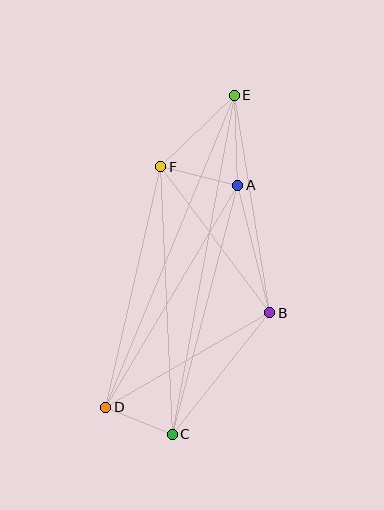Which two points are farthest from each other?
Points C and E are farthest from each other.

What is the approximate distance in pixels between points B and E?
The distance between B and E is approximately 220 pixels.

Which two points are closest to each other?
Points C and D are closest to each other.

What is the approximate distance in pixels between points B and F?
The distance between B and F is approximately 182 pixels.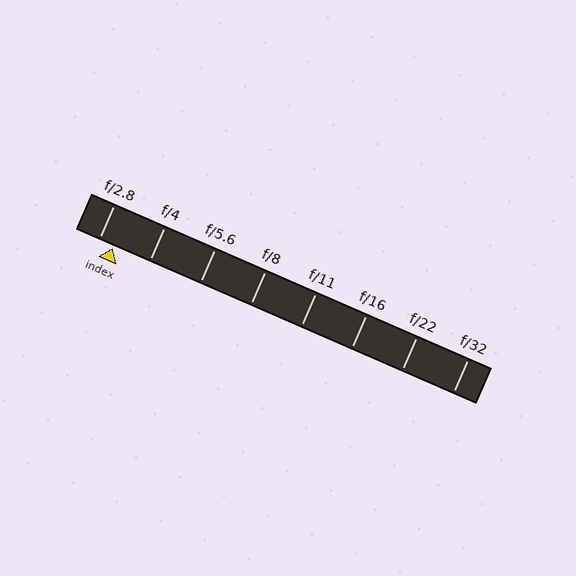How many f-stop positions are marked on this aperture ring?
There are 8 f-stop positions marked.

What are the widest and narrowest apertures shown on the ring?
The widest aperture shown is f/2.8 and the narrowest is f/32.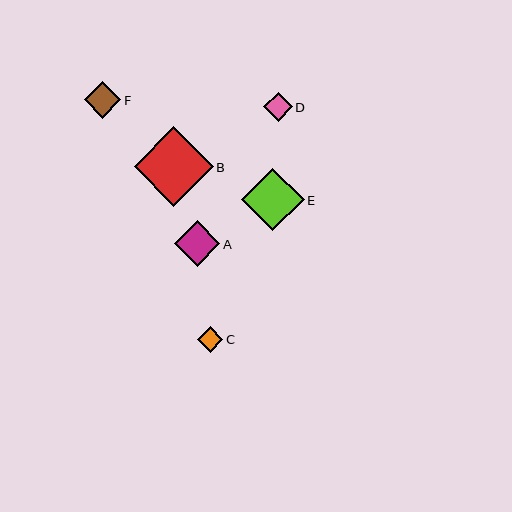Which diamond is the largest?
Diamond B is the largest with a size of approximately 79 pixels.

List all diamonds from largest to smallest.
From largest to smallest: B, E, A, F, D, C.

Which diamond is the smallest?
Diamond C is the smallest with a size of approximately 25 pixels.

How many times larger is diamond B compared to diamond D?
Diamond B is approximately 2.8 times the size of diamond D.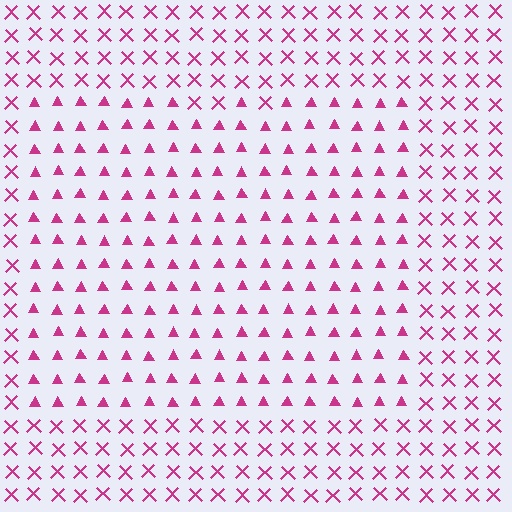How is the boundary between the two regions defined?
The boundary is defined by a change in element shape: triangles inside vs. X marks outside. All elements share the same color and spacing.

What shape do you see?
I see a rectangle.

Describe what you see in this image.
The image is filled with small magenta elements arranged in a uniform grid. A rectangle-shaped region contains triangles, while the surrounding area contains X marks. The boundary is defined purely by the change in element shape.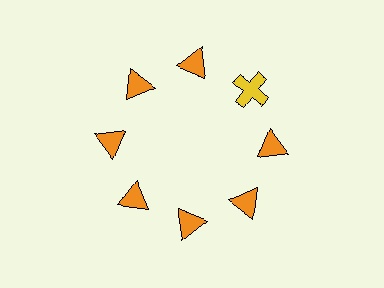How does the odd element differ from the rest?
It differs in both color (yellow instead of orange) and shape (cross instead of triangle).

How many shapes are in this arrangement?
There are 8 shapes arranged in a ring pattern.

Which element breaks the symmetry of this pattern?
The yellow cross at roughly the 2 o'clock position breaks the symmetry. All other shapes are orange triangles.